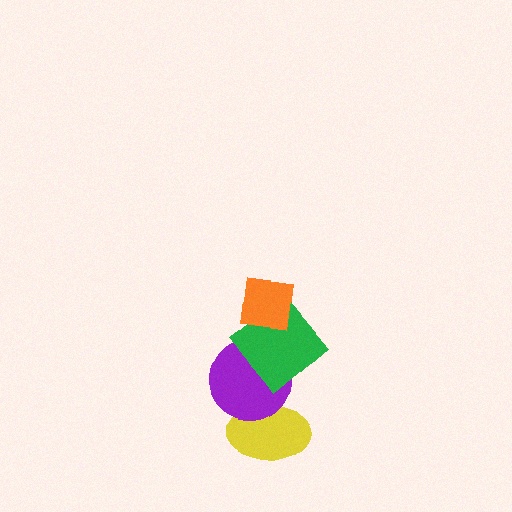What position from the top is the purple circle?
The purple circle is 3rd from the top.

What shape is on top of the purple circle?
The green diamond is on top of the purple circle.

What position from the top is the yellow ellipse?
The yellow ellipse is 4th from the top.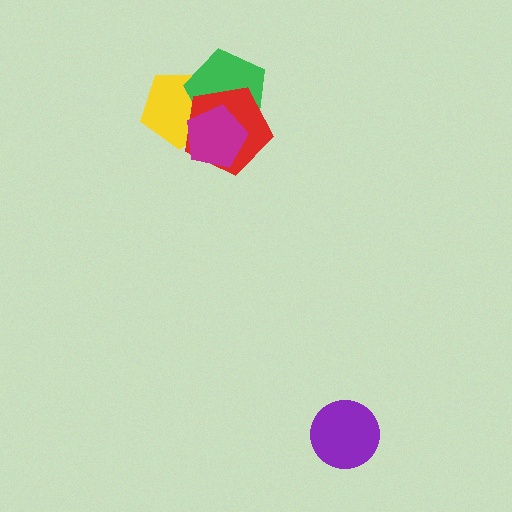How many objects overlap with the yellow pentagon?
3 objects overlap with the yellow pentagon.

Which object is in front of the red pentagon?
The magenta pentagon is in front of the red pentagon.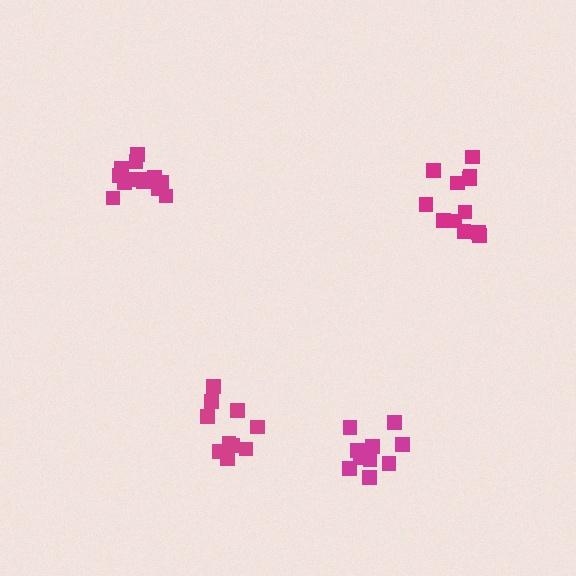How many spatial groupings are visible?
There are 4 spatial groupings.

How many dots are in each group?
Group 1: 10 dots, Group 2: 10 dots, Group 3: 12 dots, Group 4: 14 dots (46 total).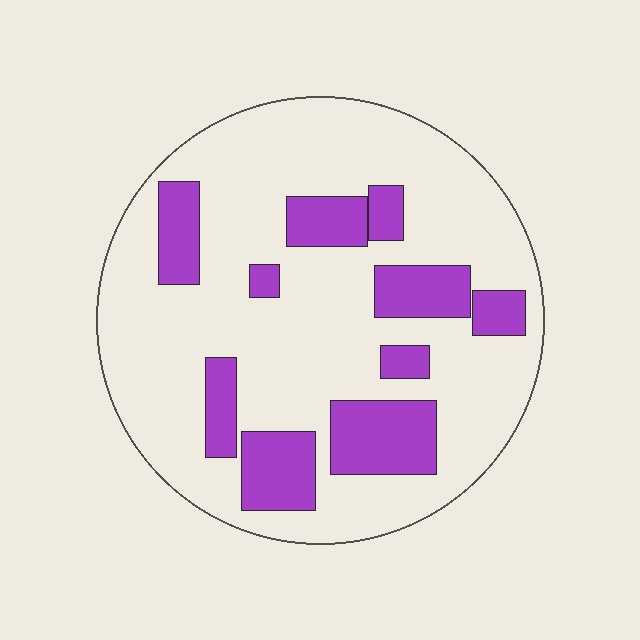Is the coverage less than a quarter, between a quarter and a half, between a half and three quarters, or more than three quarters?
Less than a quarter.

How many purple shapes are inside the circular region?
10.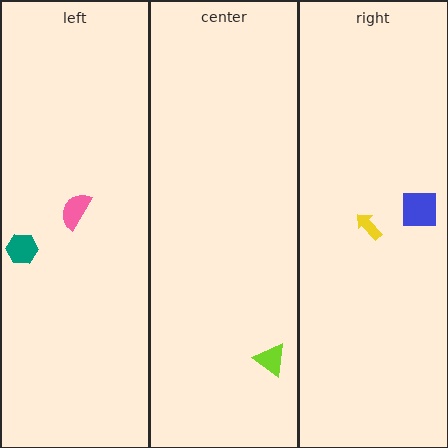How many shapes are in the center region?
1.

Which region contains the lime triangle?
The center region.